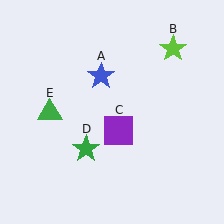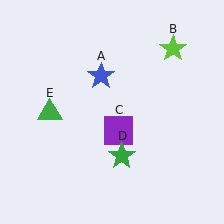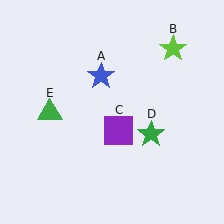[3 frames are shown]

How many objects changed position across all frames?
1 object changed position: green star (object D).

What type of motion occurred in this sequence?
The green star (object D) rotated counterclockwise around the center of the scene.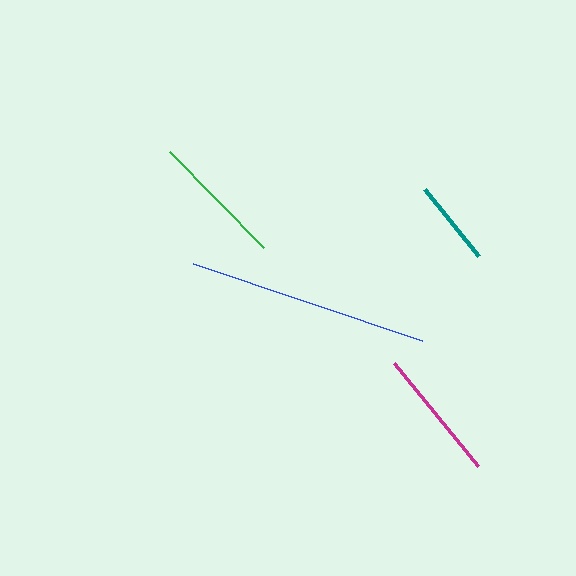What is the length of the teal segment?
The teal segment is approximately 86 pixels long.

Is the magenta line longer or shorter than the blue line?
The blue line is longer than the magenta line.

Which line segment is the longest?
The blue line is the longest at approximately 241 pixels.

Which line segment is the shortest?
The teal line is the shortest at approximately 86 pixels.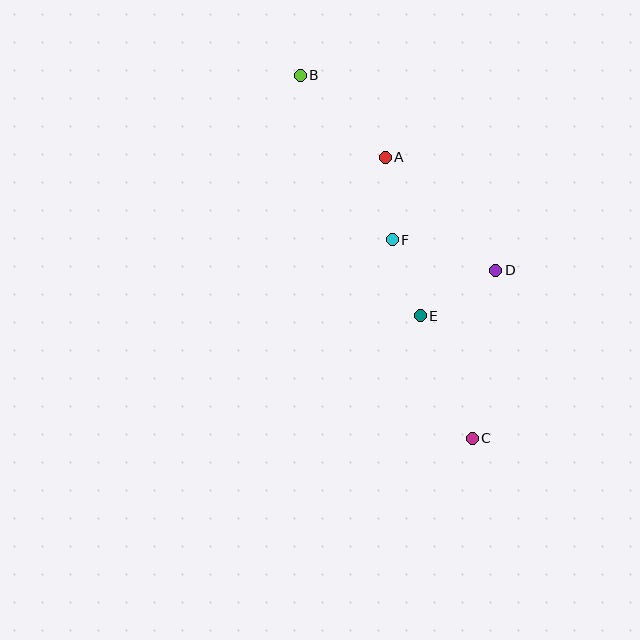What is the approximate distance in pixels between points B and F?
The distance between B and F is approximately 189 pixels.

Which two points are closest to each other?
Points E and F are closest to each other.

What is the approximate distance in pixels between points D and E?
The distance between D and E is approximately 88 pixels.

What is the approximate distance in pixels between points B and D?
The distance between B and D is approximately 276 pixels.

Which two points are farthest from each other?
Points B and C are farthest from each other.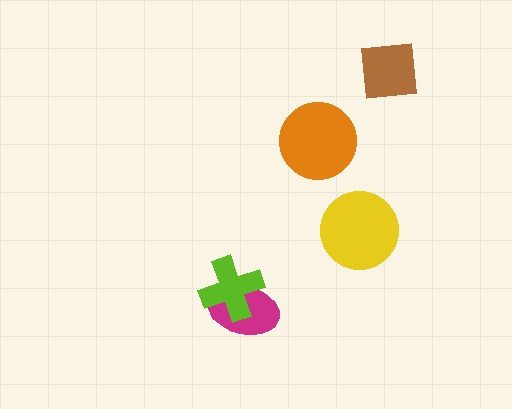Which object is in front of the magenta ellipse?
The lime cross is in front of the magenta ellipse.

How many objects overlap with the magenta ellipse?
1 object overlaps with the magenta ellipse.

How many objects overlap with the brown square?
0 objects overlap with the brown square.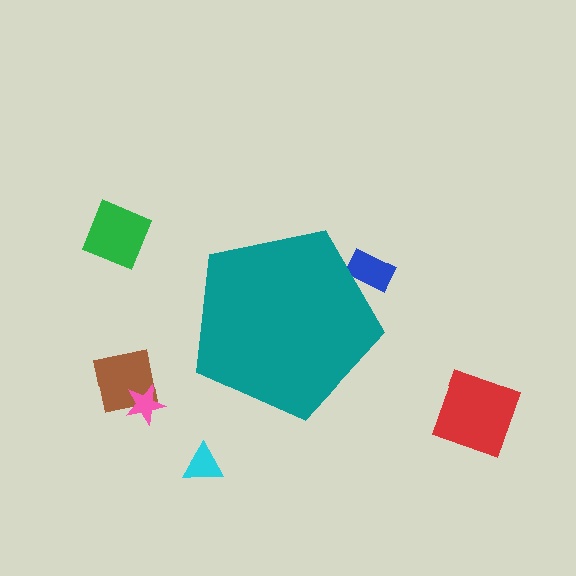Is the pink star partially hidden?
No, the pink star is fully visible.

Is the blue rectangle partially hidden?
Yes, the blue rectangle is partially hidden behind the teal pentagon.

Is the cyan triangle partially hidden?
No, the cyan triangle is fully visible.